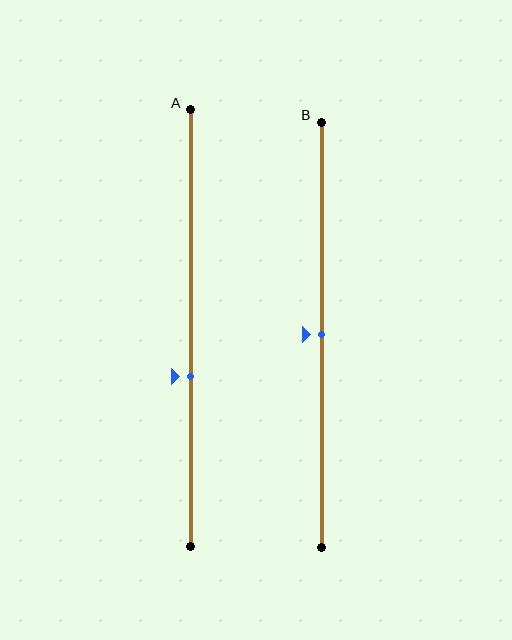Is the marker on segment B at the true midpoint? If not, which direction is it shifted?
Yes, the marker on segment B is at the true midpoint.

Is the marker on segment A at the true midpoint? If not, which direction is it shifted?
No, the marker on segment A is shifted downward by about 11% of the segment length.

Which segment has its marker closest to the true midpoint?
Segment B has its marker closest to the true midpoint.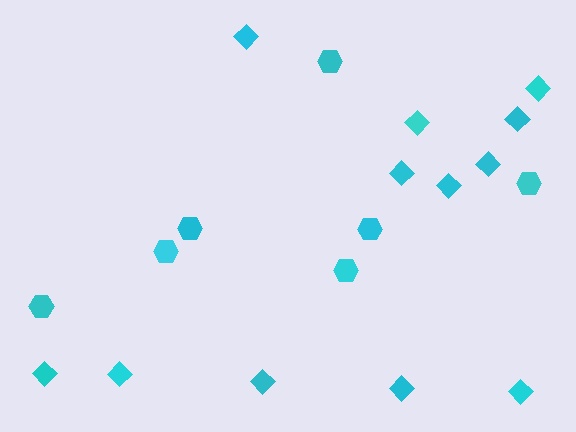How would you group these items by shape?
There are 2 groups: one group of hexagons (7) and one group of diamonds (12).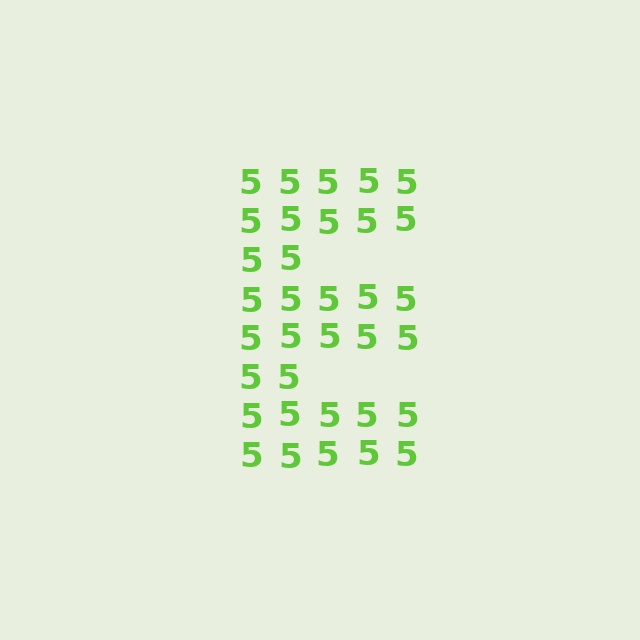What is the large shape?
The large shape is the letter E.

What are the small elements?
The small elements are digit 5's.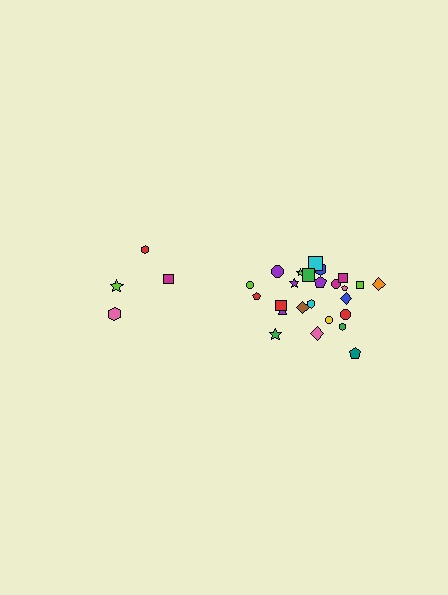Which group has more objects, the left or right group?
The right group.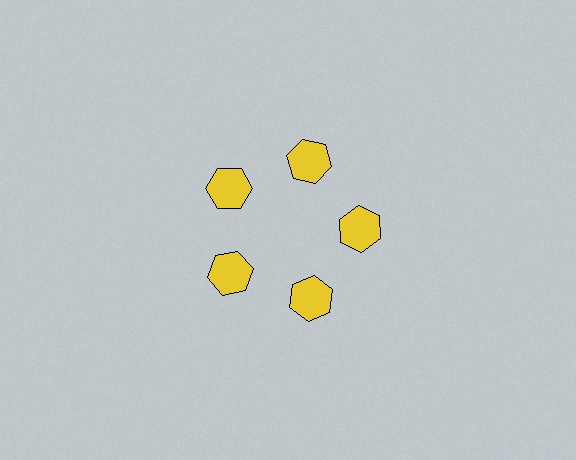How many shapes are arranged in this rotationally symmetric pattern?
There are 5 shapes, arranged in 5 groups of 1.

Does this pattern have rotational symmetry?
Yes, this pattern has 5-fold rotational symmetry. It looks the same after rotating 72 degrees around the center.